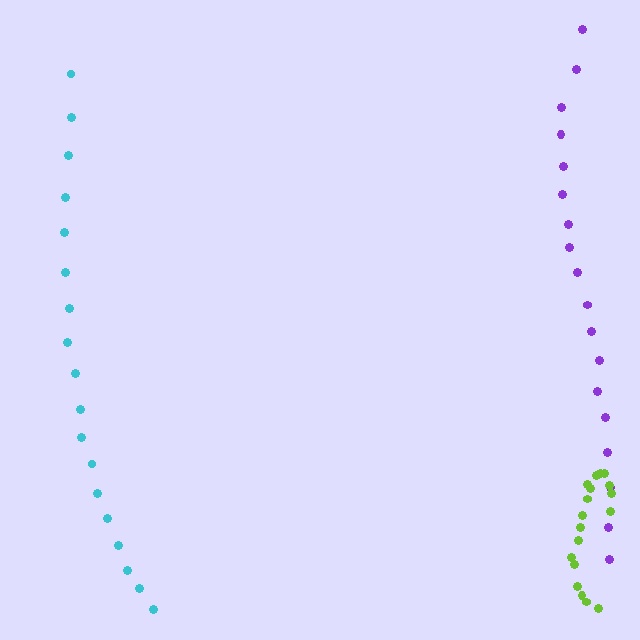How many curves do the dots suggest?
There are 3 distinct paths.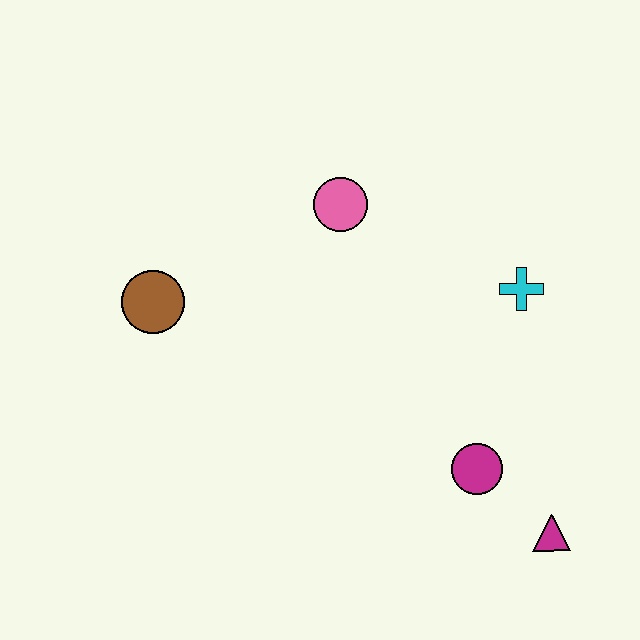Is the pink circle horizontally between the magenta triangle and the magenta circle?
No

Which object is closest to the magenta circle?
The magenta triangle is closest to the magenta circle.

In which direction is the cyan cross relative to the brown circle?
The cyan cross is to the right of the brown circle.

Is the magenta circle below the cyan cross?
Yes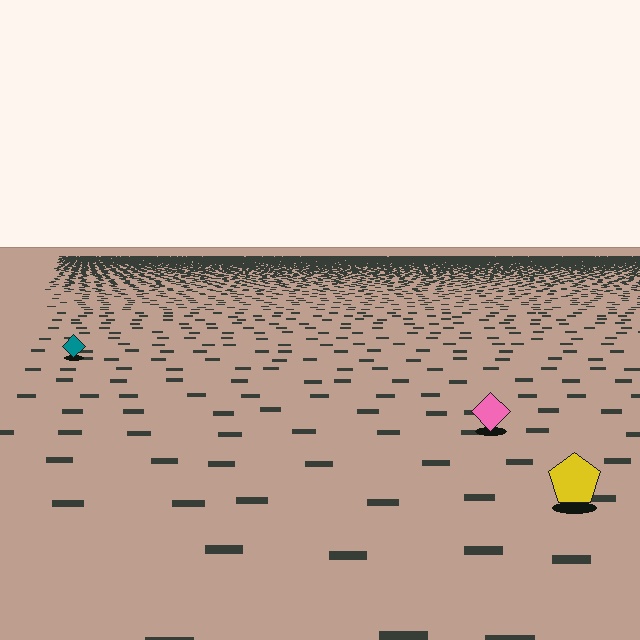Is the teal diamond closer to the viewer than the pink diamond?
No. The pink diamond is closer — you can tell from the texture gradient: the ground texture is coarser near it.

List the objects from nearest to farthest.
From nearest to farthest: the yellow pentagon, the pink diamond, the teal diamond.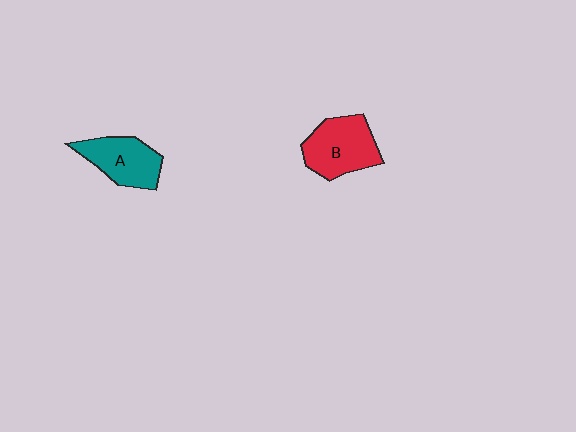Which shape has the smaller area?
Shape A (teal).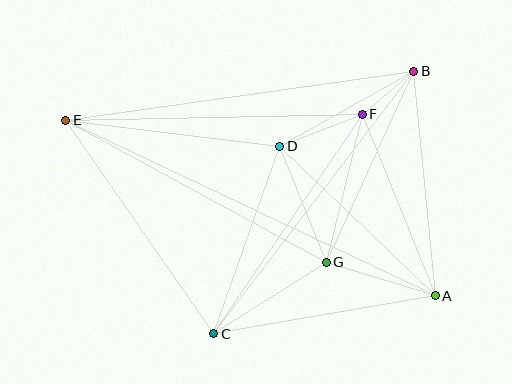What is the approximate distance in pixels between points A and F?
The distance between A and F is approximately 195 pixels.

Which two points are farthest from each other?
Points A and E are farthest from each other.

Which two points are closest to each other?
Points B and F are closest to each other.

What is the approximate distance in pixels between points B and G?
The distance between B and G is approximately 210 pixels.